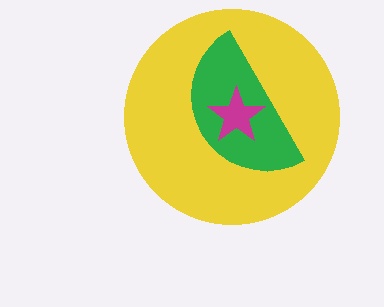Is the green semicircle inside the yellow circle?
Yes.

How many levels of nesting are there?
3.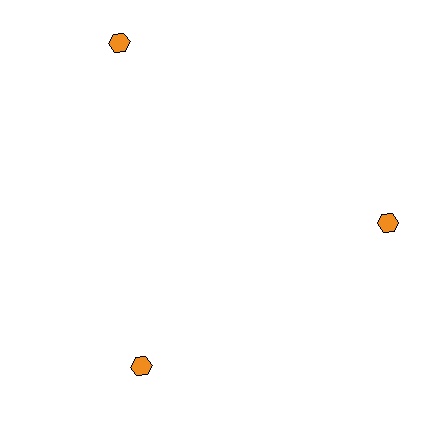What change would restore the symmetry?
The symmetry would be restored by moving it inward, back onto the ring so that all 3 hexagons sit at equal angles and equal distance from the center.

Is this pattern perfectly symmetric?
No. The 3 orange hexagons are arranged in a ring, but one element near the 11 o'clock position is pushed outward from the center, breaking the 3-fold rotational symmetry.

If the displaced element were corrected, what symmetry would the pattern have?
It would have 3-fold rotational symmetry — the pattern would map onto itself every 120 degrees.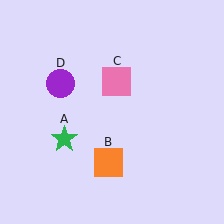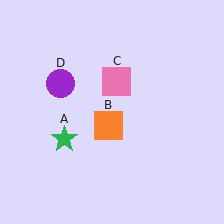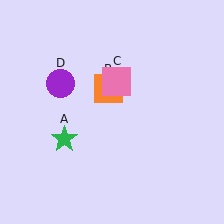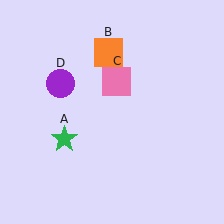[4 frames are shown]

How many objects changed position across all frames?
1 object changed position: orange square (object B).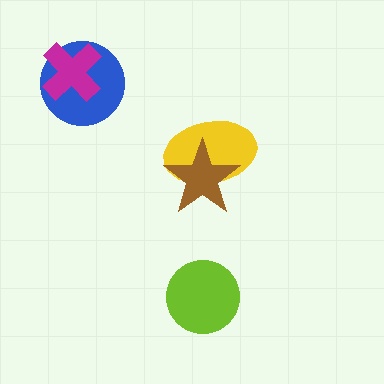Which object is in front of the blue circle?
The magenta cross is in front of the blue circle.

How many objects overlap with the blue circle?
1 object overlaps with the blue circle.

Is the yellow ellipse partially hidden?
Yes, it is partially covered by another shape.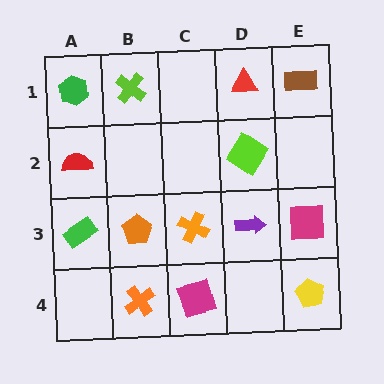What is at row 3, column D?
A purple arrow.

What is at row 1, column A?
A green hexagon.